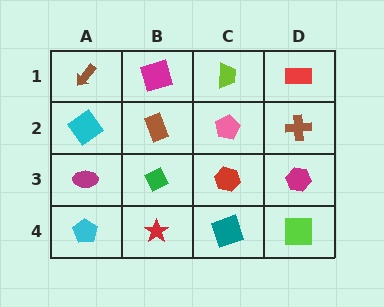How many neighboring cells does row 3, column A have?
3.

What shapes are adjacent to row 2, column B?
A magenta square (row 1, column B), a green diamond (row 3, column B), a cyan diamond (row 2, column A), a pink pentagon (row 2, column C).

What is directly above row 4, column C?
A red hexagon.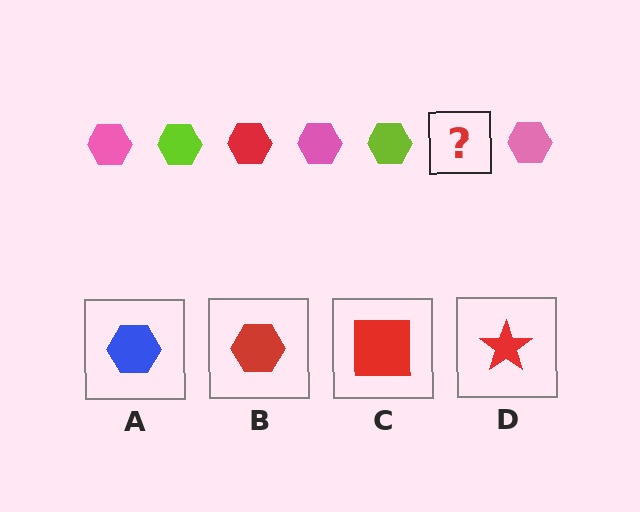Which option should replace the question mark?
Option B.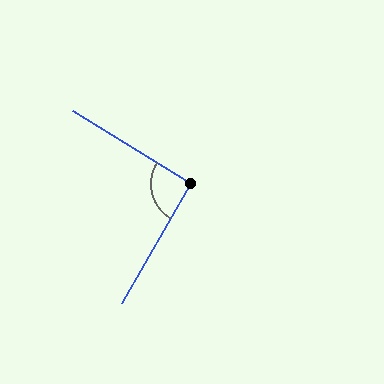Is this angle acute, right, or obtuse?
It is approximately a right angle.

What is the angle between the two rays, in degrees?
Approximately 92 degrees.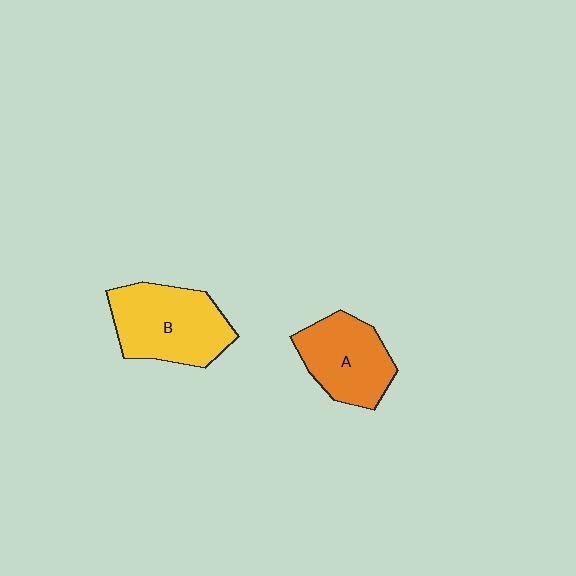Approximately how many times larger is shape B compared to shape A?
Approximately 1.2 times.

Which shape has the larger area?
Shape B (yellow).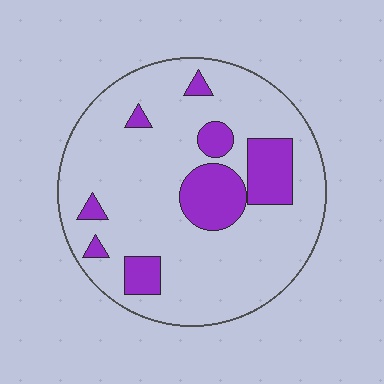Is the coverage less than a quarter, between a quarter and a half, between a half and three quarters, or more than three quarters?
Less than a quarter.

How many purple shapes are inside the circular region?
8.